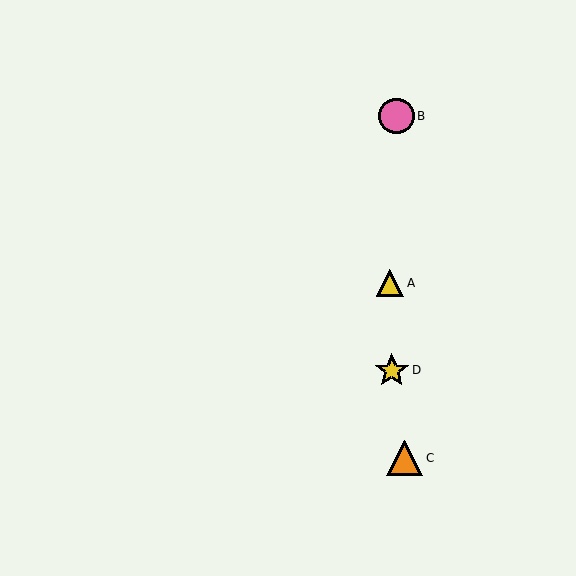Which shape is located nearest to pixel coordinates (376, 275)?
The yellow triangle (labeled A) at (390, 283) is nearest to that location.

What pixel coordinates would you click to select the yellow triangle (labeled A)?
Click at (390, 283) to select the yellow triangle A.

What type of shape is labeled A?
Shape A is a yellow triangle.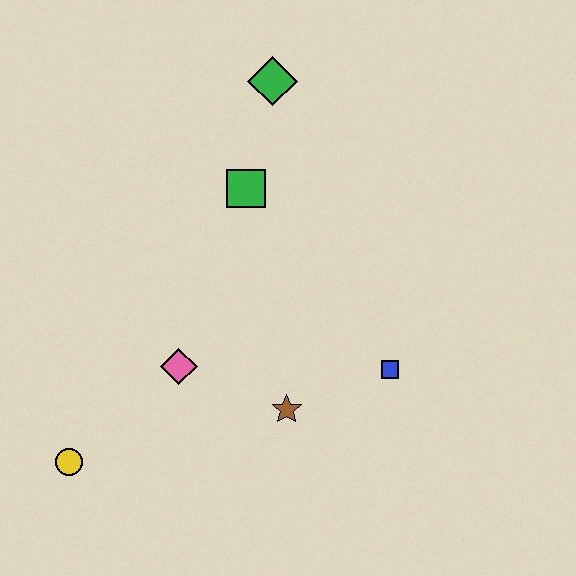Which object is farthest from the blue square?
The yellow circle is farthest from the blue square.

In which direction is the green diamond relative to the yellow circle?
The green diamond is above the yellow circle.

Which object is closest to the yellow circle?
The pink diamond is closest to the yellow circle.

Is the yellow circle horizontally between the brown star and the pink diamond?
No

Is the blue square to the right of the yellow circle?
Yes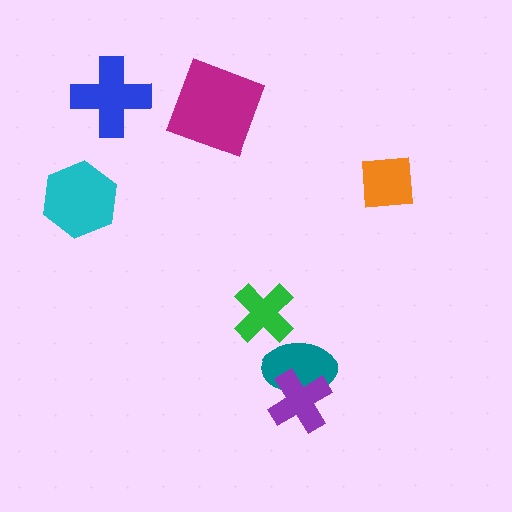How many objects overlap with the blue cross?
0 objects overlap with the blue cross.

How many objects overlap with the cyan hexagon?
0 objects overlap with the cyan hexagon.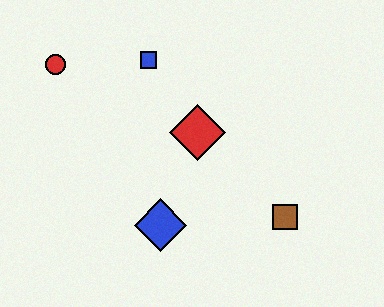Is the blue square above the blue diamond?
Yes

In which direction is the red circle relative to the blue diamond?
The red circle is above the blue diamond.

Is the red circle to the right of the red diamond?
No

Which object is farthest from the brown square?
The red circle is farthest from the brown square.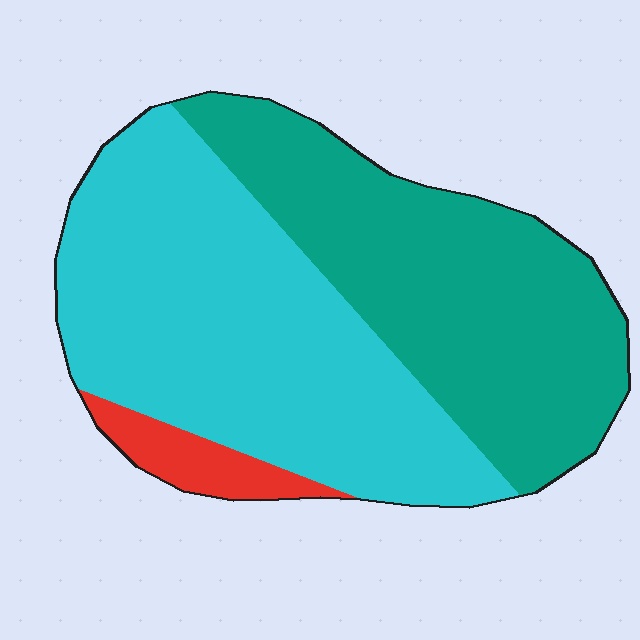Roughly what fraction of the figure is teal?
Teal takes up about two fifths (2/5) of the figure.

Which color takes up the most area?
Cyan, at roughly 50%.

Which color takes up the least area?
Red, at roughly 5%.